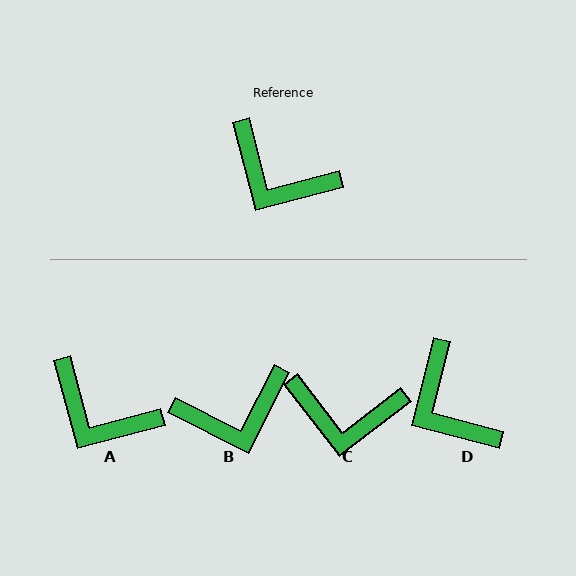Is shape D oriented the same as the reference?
No, it is off by about 29 degrees.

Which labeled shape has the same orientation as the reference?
A.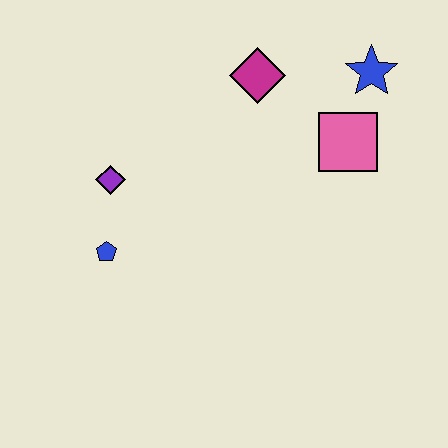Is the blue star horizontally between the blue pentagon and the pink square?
No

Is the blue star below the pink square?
No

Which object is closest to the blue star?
The pink square is closest to the blue star.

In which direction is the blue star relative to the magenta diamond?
The blue star is to the right of the magenta diamond.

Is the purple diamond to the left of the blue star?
Yes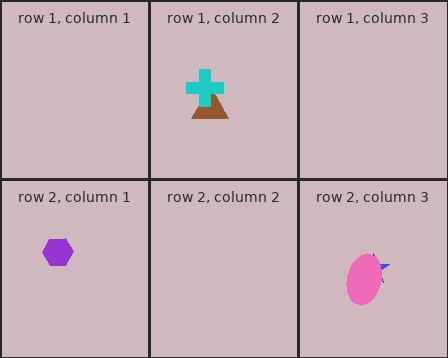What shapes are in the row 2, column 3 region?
The blue star, the pink ellipse.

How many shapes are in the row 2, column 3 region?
2.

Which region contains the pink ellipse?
The row 2, column 3 region.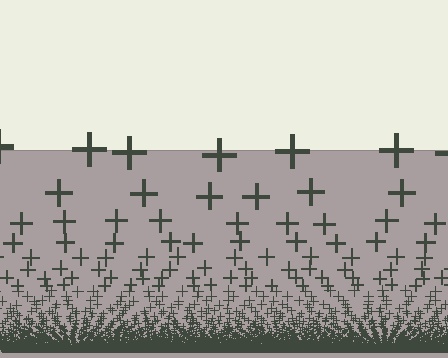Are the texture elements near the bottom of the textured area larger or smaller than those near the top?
Smaller. The gradient is inverted — elements near the bottom are smaller and denser.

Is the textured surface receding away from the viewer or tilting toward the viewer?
The surface appears to tilt toward the viewer. Texture elements get larger and sparser toward the top.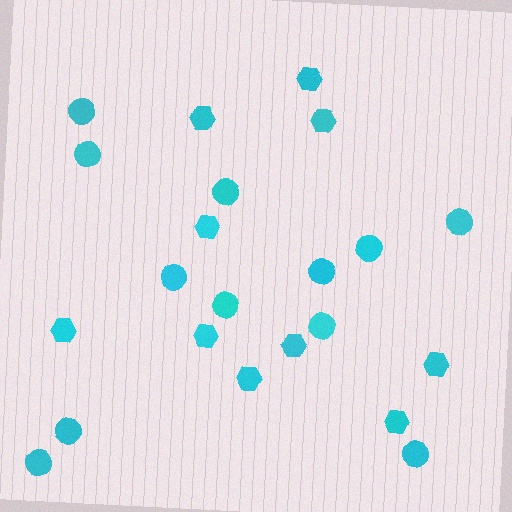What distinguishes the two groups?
There are 2 groups: one group of hexagons (10) and one group of circles (12).